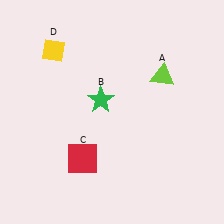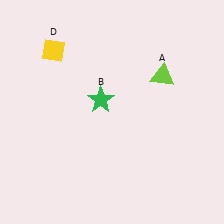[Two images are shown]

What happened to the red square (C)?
The red square (C) was removed in Image 2. It was in the bottom-left area of Image 1.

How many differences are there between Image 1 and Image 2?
There is 1 difference between the two images.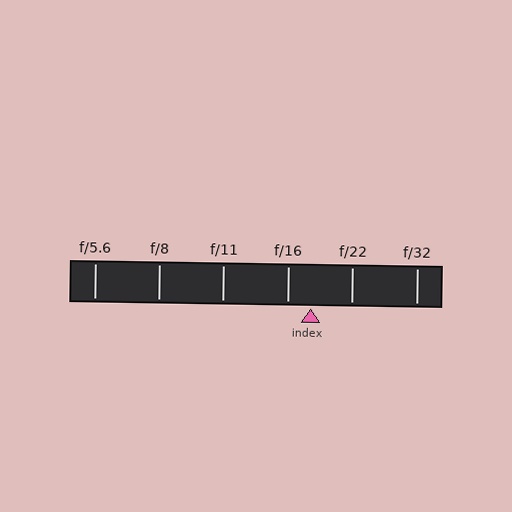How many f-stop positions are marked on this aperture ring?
There are 6 f-stop positions marked.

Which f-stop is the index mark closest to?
The index mark is closest to f/16.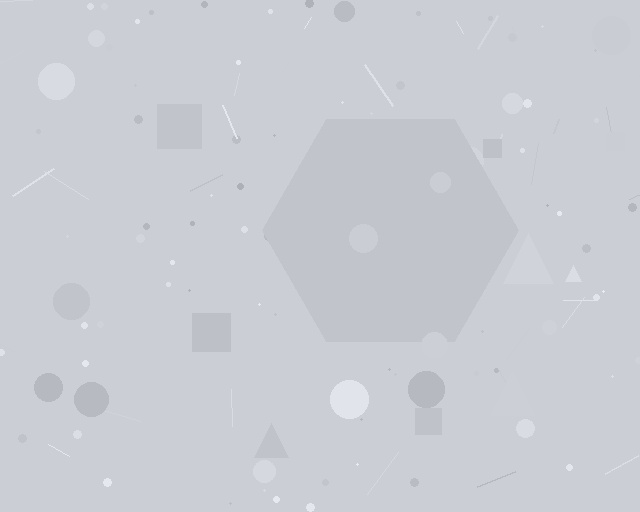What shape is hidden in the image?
A hexagon is hidden in the image.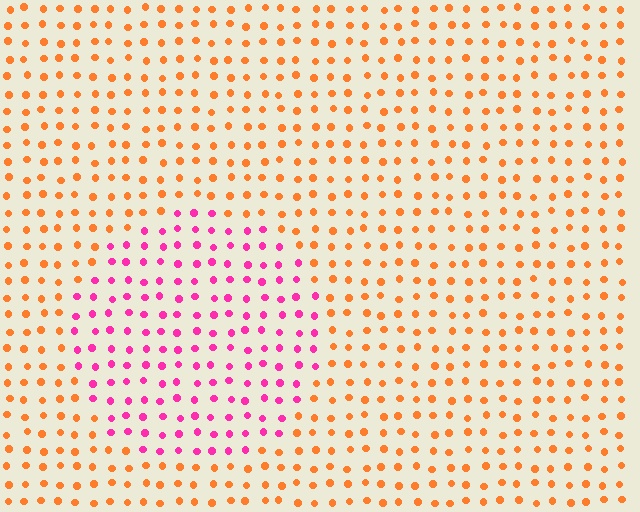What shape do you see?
I see a circle.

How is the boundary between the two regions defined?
The boundary is defined purely by a slight shift in hue (about 60 degrees). Spacing, size, and orientation are identical on both sides.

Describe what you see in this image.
The image is filled with small orange elements in a uniform arrangement. A circle-shaped region is visible where the elements are tinted to a slightly different hue, forming a subtle color boundary.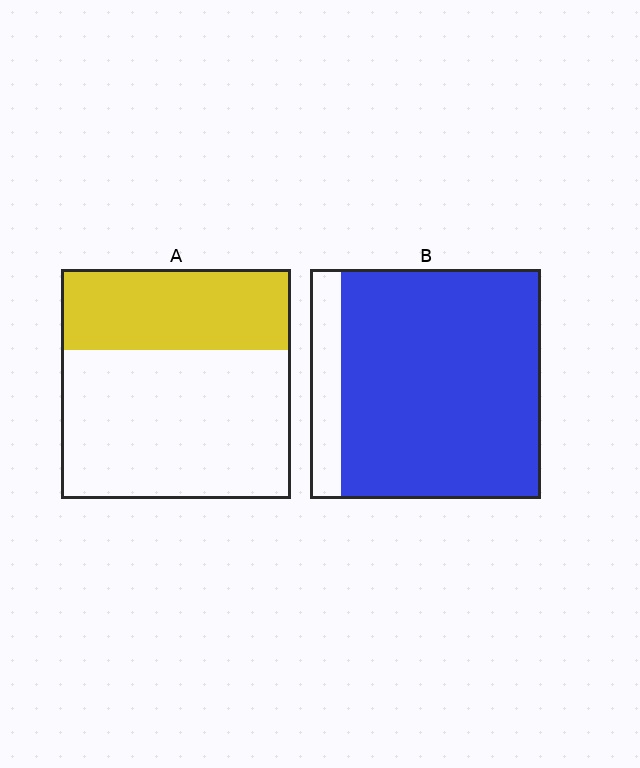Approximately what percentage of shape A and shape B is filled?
A is approximately 35% and B is approximately 85%.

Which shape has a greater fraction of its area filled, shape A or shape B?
Shape B.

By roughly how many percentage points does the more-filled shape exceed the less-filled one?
By roughly 50 percentage points (B over A).